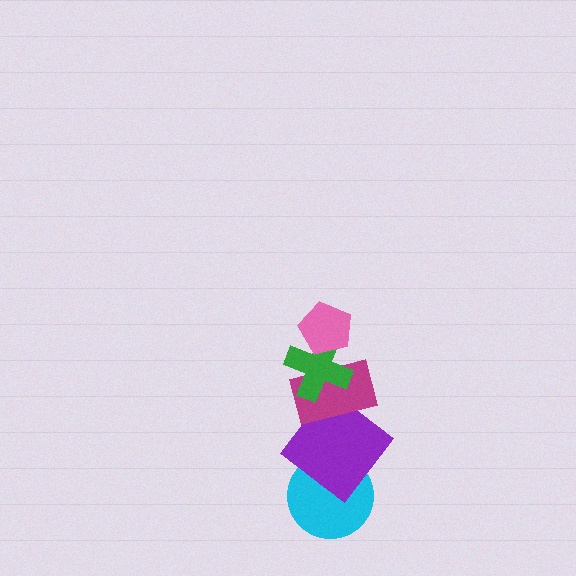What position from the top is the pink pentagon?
The pink pentagon is 1st from the top.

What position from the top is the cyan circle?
The cyan circle is 5th from the top.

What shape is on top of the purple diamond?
The magenta rectangle is on top of the purple diamond.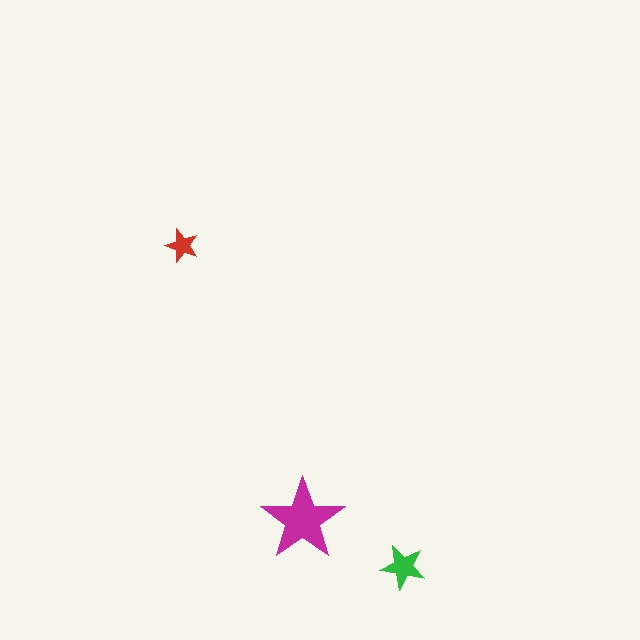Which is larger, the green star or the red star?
The green one.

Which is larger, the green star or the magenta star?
The magenta one.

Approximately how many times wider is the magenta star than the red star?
About 2.5 times wider.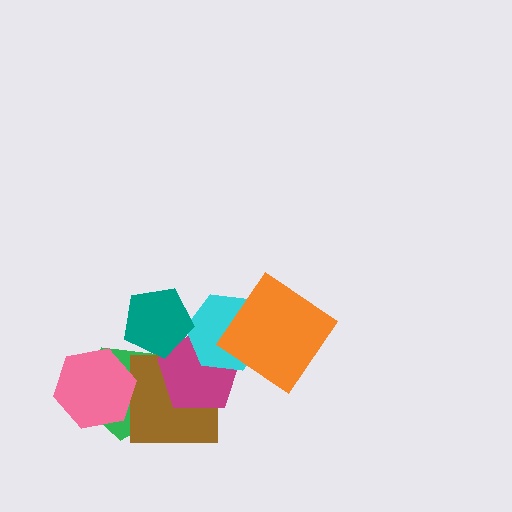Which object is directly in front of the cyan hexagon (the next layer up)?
The teal pentagon is directly in front of the cyan hexagon.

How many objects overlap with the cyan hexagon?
3 objects overlap with the cyan hexagon.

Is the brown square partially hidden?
Yes, it is partially covered by another shape.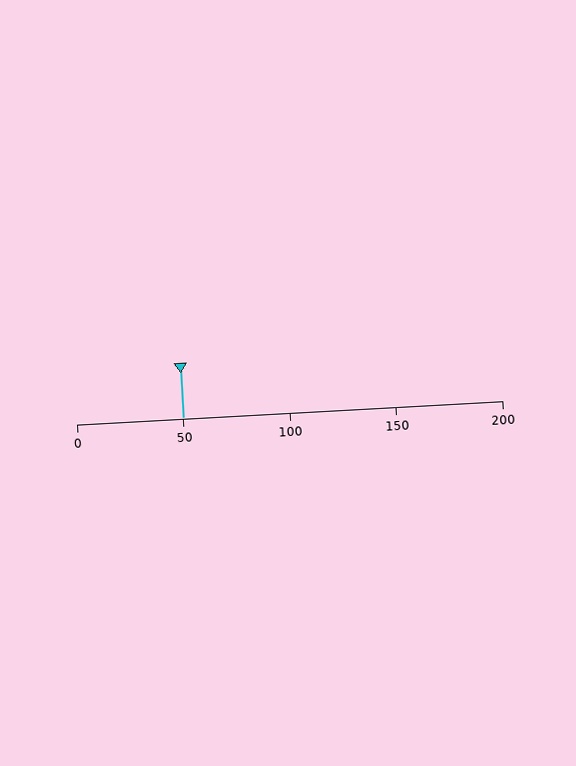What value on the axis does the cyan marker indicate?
The marker indicates approximately 50.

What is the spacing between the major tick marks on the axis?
The major ticks are spaced 50 apart.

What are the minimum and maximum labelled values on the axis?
The axis runs from 0 to 200.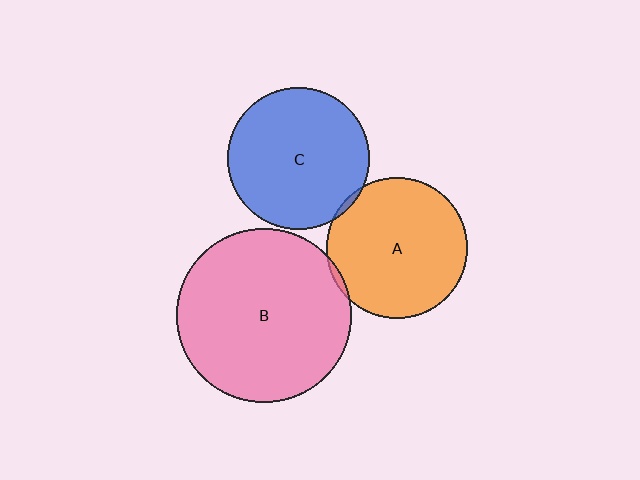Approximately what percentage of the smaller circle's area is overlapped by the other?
Approximately 5%.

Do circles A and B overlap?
Yes.